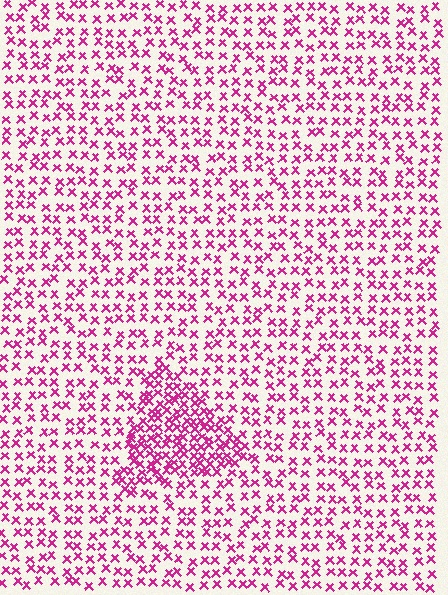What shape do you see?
I see a triangle.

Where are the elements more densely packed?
The elements are more densely packed inside the triangle boundary.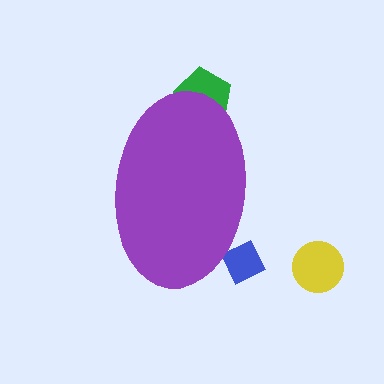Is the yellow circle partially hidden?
No, the yellow circle is fully visible.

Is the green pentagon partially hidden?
Yes, the green pentagon is partially hidden behind the purple ellipse.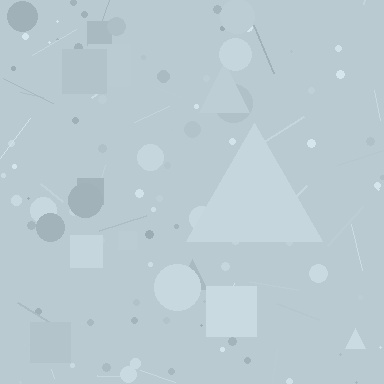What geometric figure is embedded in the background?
A triangle is embedded in the background.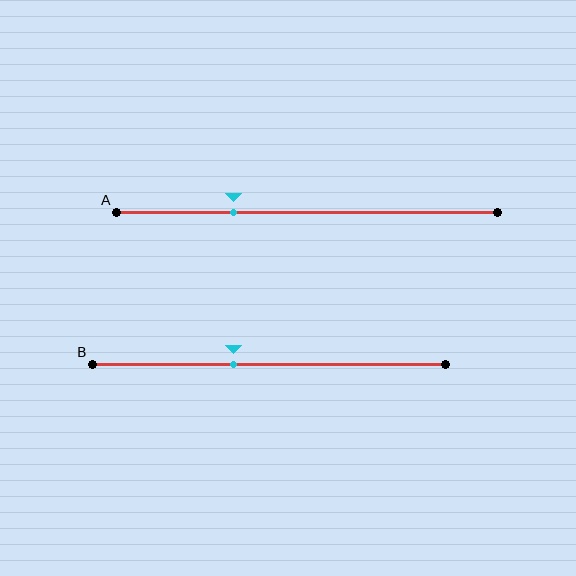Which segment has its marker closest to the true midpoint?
Segment B has its marker closest to the true midpoint.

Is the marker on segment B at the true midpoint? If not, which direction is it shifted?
No, the marker on segment B is shifted to the left by about 10% of the segment length.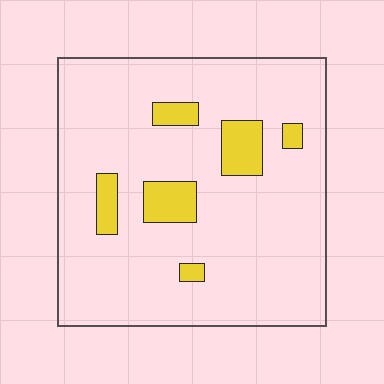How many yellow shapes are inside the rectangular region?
6.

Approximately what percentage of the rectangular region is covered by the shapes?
Approximately 10%.